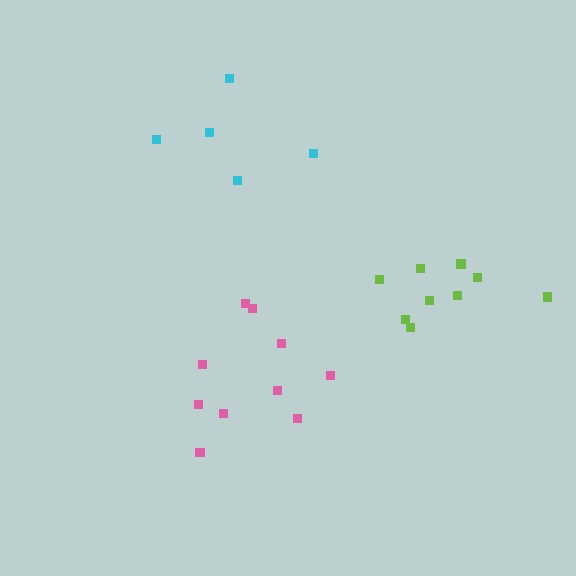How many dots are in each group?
Group 1: 5 dots, Group 2: 9 dots, Group 3: 10 dots (24 total).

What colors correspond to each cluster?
The clusters are colored: cyan, lime, pink.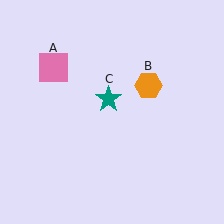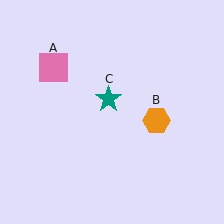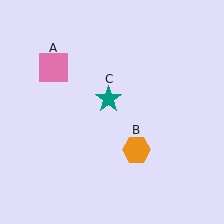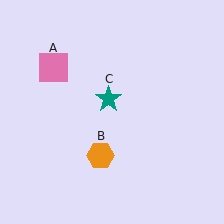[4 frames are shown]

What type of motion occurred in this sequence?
The orange hexagon (object B) rotated clockwise around the center of the scene.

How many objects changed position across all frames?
1 object changed position: orange hexagon (object B).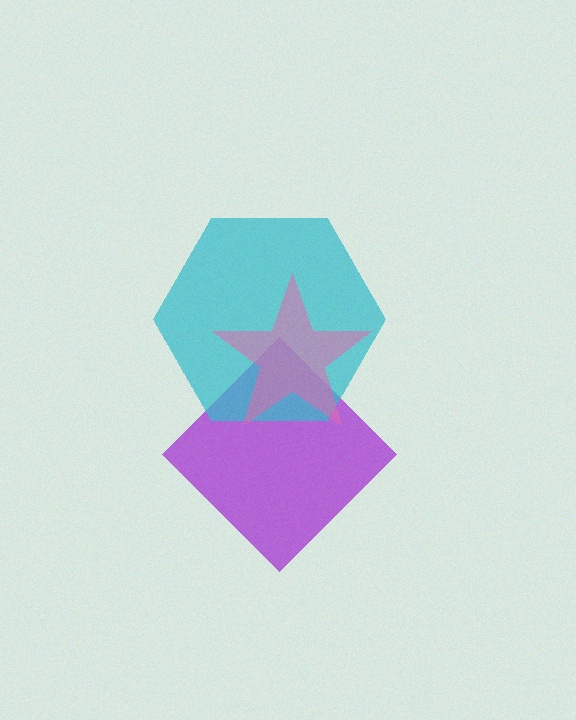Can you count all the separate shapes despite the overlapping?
Yes, there are 3 separate shapes.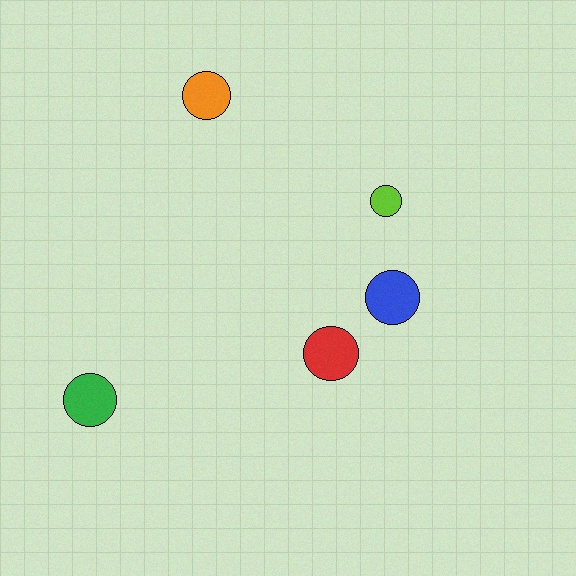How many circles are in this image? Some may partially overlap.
There are 5 circles.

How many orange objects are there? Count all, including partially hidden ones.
There is 1 orange object.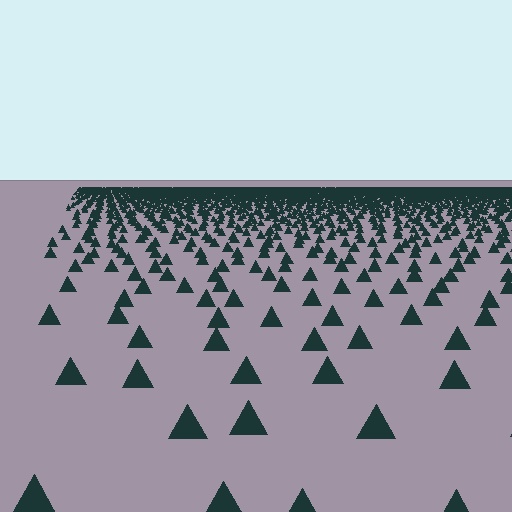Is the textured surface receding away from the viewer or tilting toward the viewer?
The surface is receding away from the viewer. Texture elements get smaller and denser toward the top.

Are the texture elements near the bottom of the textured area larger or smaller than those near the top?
Larger. Near the bottom, elements are closer to the viewer and appear at a bigger on-screen size.